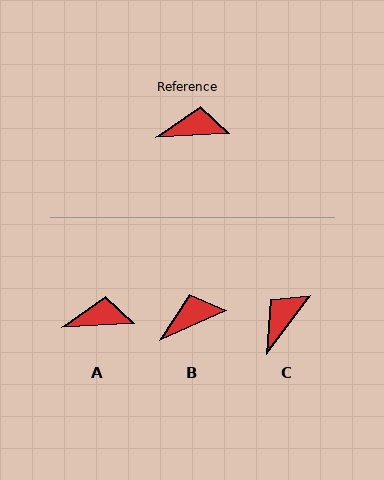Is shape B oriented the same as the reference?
No, it is off by about 21 degrees.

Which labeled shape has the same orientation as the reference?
A.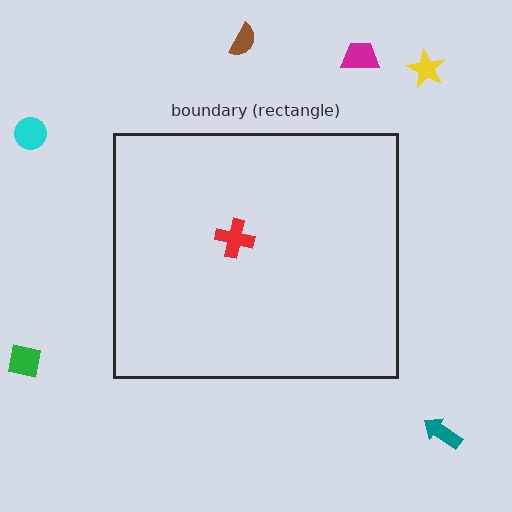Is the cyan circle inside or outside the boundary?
Outside.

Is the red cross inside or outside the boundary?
Inside.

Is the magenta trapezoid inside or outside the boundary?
Outside.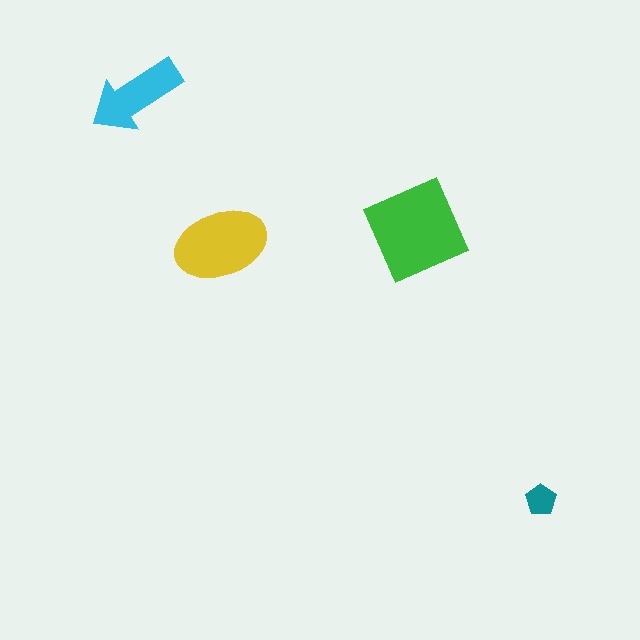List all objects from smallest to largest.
The teal pentagon, the cyan arrow, the yellow ellipse, the green square.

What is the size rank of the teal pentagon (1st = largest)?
4th.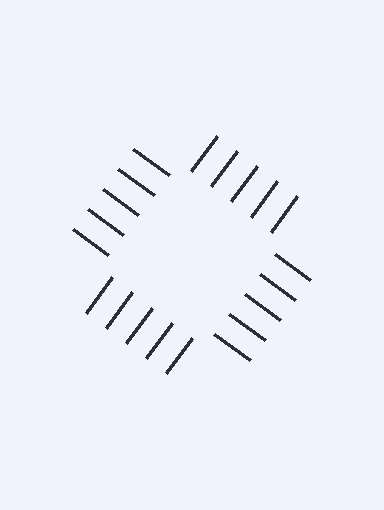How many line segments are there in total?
20 — 5 along each of the 4 edges.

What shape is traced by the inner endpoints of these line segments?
An illusory square — the line segments terminate on its edges but no continuous stroke is drawn.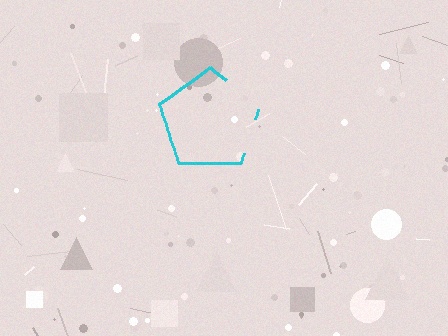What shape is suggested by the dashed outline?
The dashed outline suggests a pentagon.